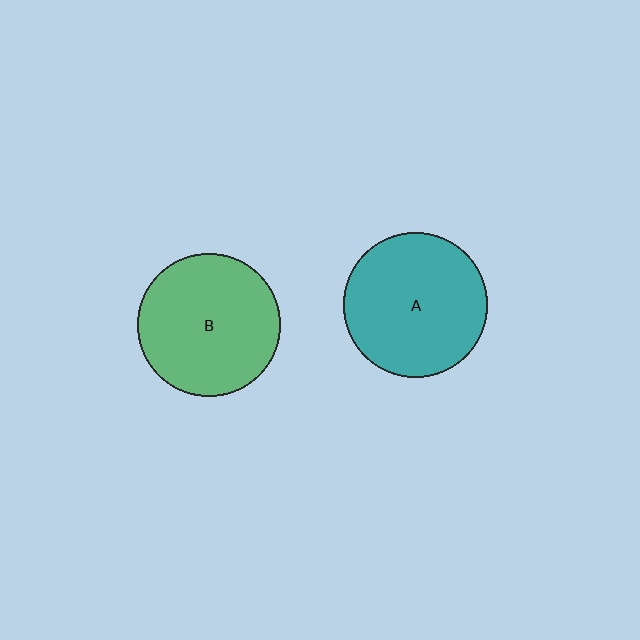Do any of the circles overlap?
No, none of the circles overlap.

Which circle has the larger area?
Circle A (teal).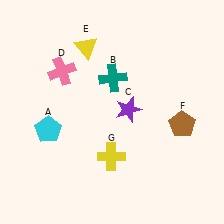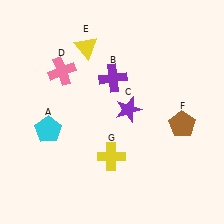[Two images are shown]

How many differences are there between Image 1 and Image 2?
There is 1 difference between the two images.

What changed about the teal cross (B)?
In Image 1, B is teal. In Image 2, it changed to purple.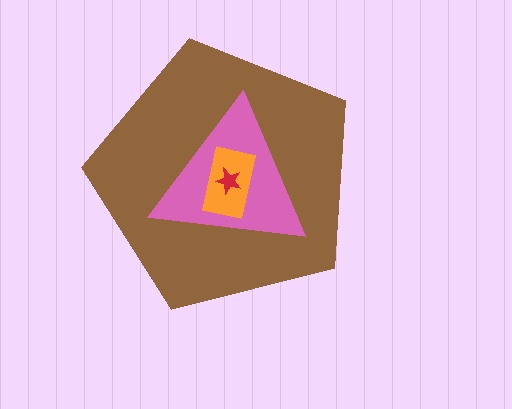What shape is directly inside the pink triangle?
The orange rectangle.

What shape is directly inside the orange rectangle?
The red star.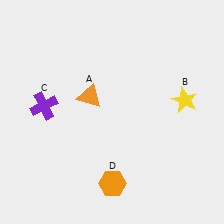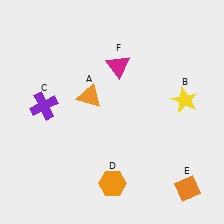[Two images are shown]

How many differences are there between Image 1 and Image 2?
There are 2 differences between the two images.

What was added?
An orange diamond (E), a magenta triangle (F) were added in Image 2.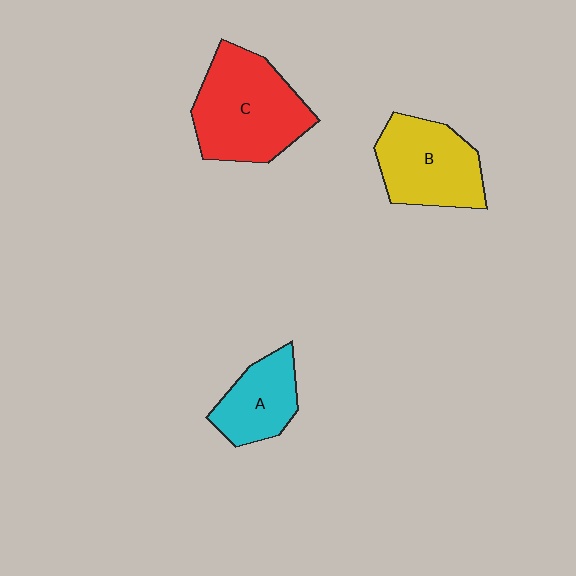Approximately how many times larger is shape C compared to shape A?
Approximately 1.8 times.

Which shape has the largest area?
Shape C (red).